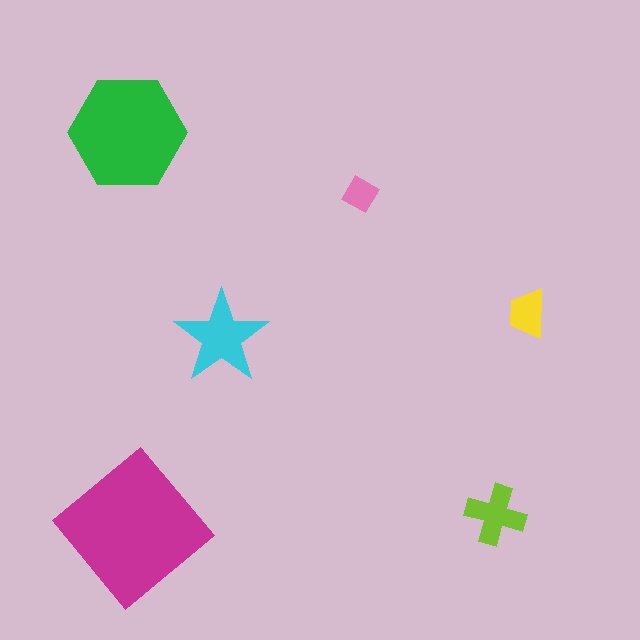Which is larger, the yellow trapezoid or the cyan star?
The cyan star.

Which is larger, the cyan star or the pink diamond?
The cyan star.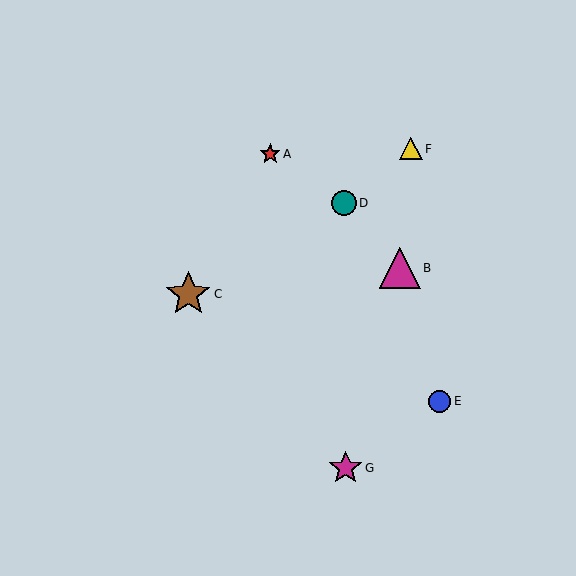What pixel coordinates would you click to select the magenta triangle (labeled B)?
Click at (400, 268) to select the magenta triangle B.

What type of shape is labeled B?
Shape B is a magenta triangle.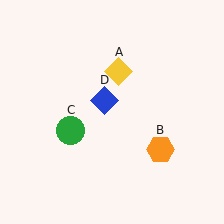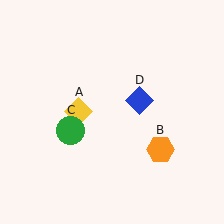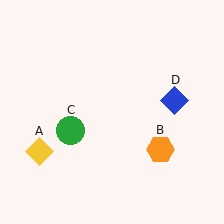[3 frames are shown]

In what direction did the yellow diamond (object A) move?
The yellow diamond (object A) moved down and to the left.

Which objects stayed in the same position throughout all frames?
Orange hexagon (object B) and green circle (object C) remained stationary.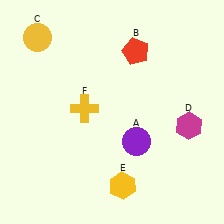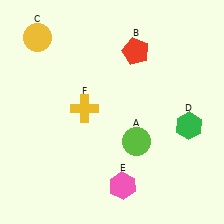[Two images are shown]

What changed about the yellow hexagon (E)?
In Image 1, E is yellow. In Image 2, it changed to pink.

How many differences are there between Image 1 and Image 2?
There are 3 differences between the two images.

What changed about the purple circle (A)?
In Image 1, A is purple. In Image 2, it changed to lime.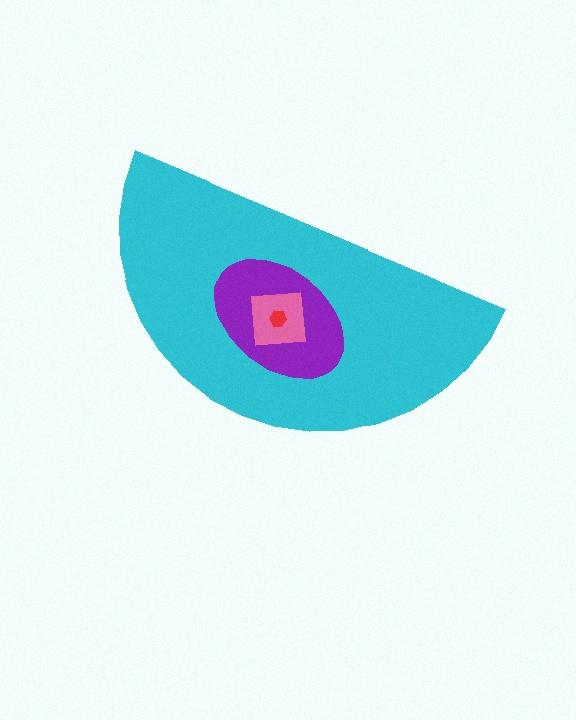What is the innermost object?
The red hexagon.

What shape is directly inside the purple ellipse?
The pink square.